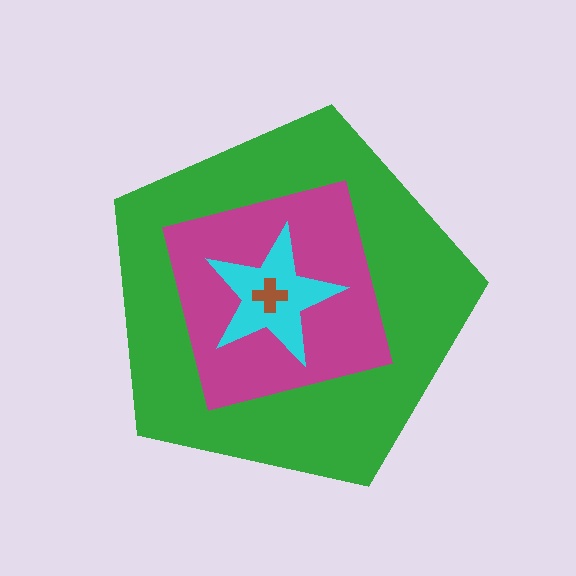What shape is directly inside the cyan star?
The brown cross.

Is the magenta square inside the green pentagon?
Yes.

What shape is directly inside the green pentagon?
The magenta square.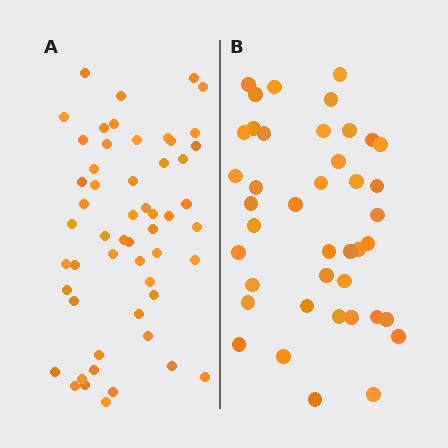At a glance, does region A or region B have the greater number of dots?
Region A (the left region) has more dots.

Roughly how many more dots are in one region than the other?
Region A has approximately 15 more dots than region B.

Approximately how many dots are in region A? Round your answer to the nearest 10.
About 50 dots. (The exact count is 54, which rounds to 50.)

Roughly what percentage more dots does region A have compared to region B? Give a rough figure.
About 30% more.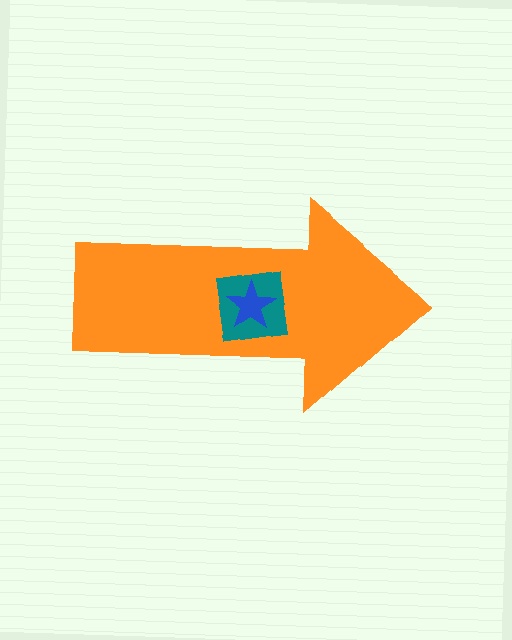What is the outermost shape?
The orange arrow.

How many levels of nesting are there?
3.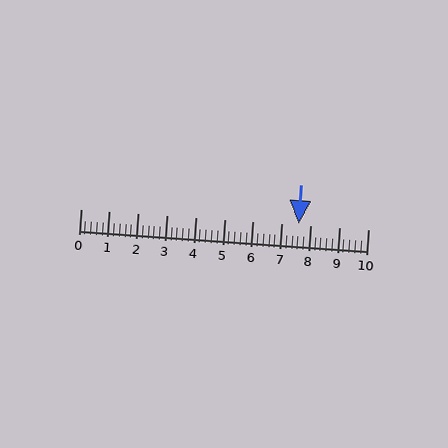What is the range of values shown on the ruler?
The ruler shows values from 0 to 10.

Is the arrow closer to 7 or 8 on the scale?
The arrow is closer to 8.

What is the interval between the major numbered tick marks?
The major tick marks are spaced 1 units apart.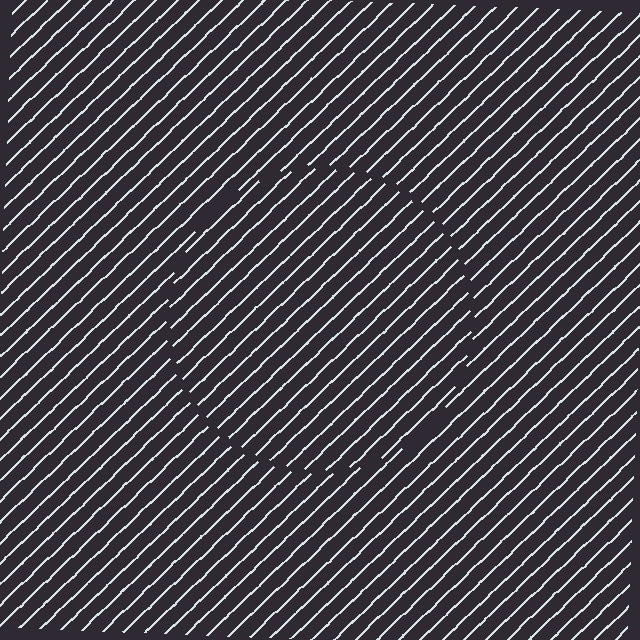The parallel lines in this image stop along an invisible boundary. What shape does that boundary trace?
An illusory circle. The interior of the shape contains the same grating, shifted by half a period — the contour is defined by the phase discontinuity where line-ends from the inner and outer gratings abut.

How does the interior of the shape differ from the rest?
The interior of the shape contains the same grating, shifted by half a period — the contour is defined by the phase discontinuity where line-ends from the inner and outer gratings abut.